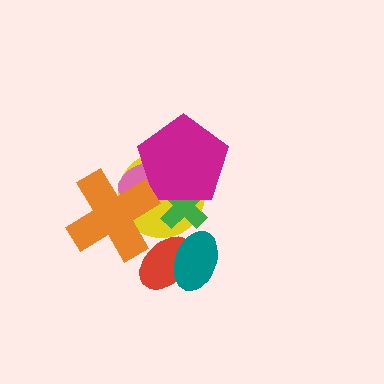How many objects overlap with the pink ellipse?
4 objects overlap with the pink ellipse.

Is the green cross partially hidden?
Yes, it is partially covered by another shape.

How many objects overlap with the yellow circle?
4 objects overlap with the yellow circle.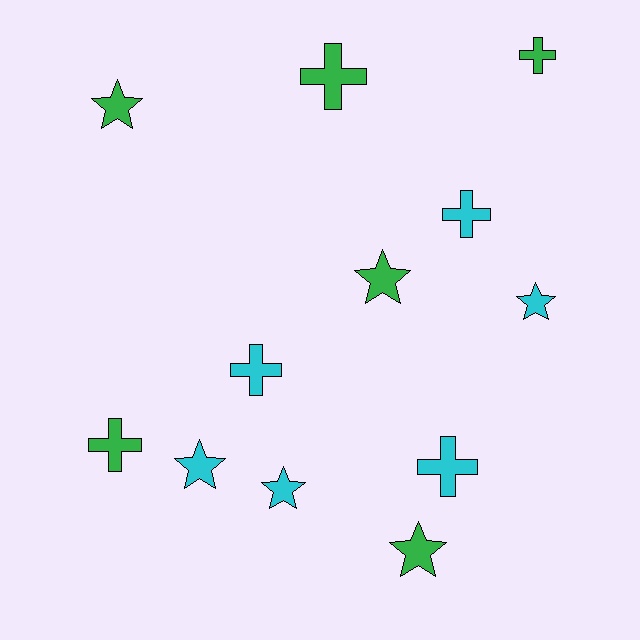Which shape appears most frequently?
Cross, with 6 objects.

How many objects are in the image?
There are 12 objects.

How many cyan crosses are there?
There are 3 cyan crosses.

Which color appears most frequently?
Cyan, with 6 objects.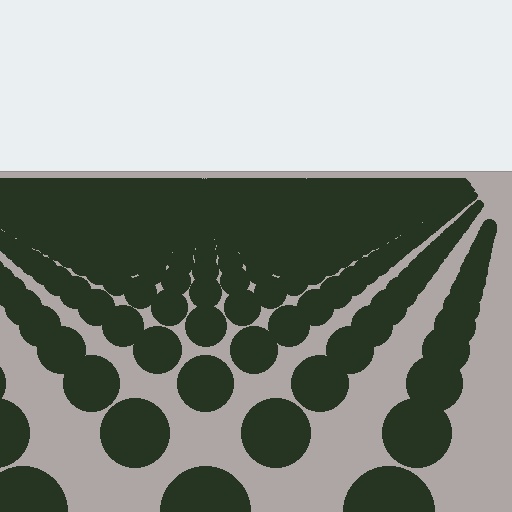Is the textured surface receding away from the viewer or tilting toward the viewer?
The surface is receding away from the viewer. Texture elements get smaller and denser toward the top.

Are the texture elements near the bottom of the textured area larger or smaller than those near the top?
Larger. Near the bottom, elements are closer to the viewer and appear at a bigger on-screen size.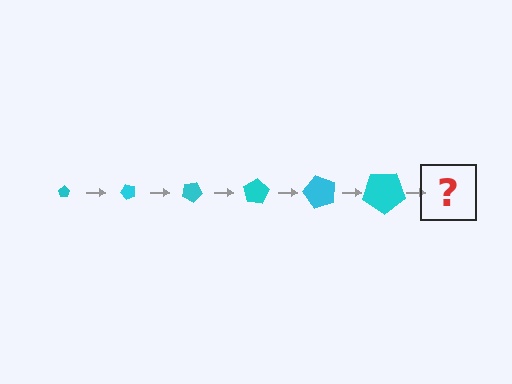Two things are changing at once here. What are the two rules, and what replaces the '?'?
The two rules are that the pentagon grows larger each step and it rotates 50 degrees each step. The '?' should be a pentagon, larger than the previous one and rotated 300 degrees from the start.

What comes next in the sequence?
The next element should be a pentagon, larger than the previous one and rotated 300 degrees from the start.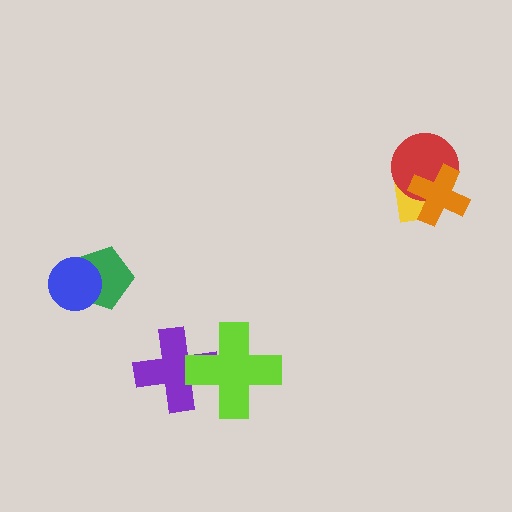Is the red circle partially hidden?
Yes, it is partially covered by another shape.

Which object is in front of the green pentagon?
The blue circle is in front of the green pentagon.